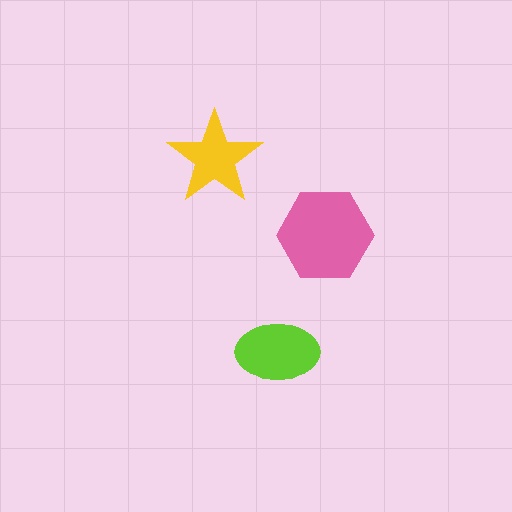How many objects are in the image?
There are 3 objects in the image.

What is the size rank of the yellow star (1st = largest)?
3rd.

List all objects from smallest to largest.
The yellow star, the lime ellipse, the pink hexagon.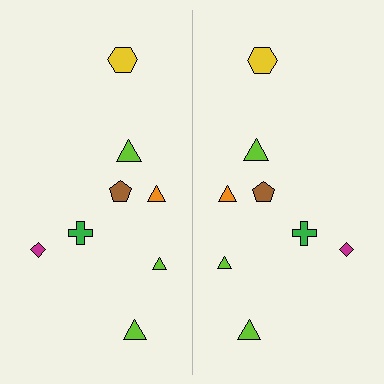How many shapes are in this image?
There are 16 shapes in this image.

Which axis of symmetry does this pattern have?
The pattern has a vertical axis of symmetry running through the center of the image.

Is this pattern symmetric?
Yes, this pattern has bilateral (reflection) symmetry.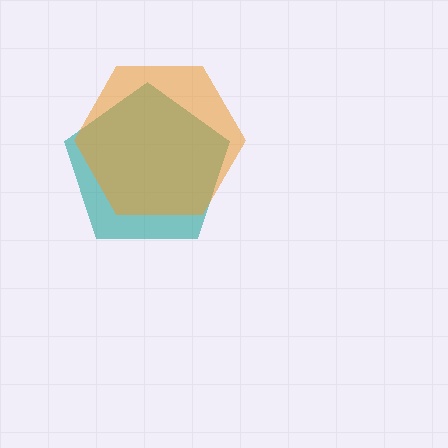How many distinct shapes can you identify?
There are 2 distinct shapes: a teal pentagon, an orange hexagon.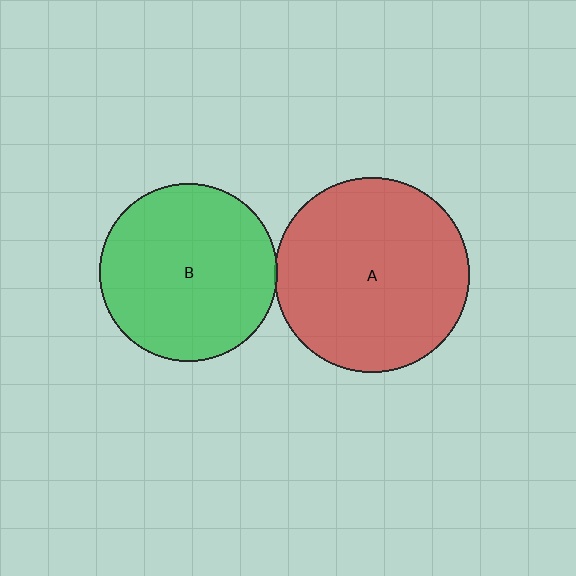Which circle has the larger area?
Circle A (red).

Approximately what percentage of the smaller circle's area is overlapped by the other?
Approximately 5%.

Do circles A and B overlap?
Yes.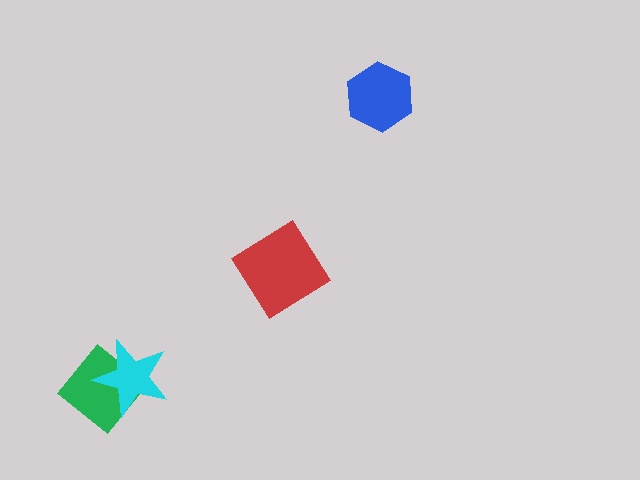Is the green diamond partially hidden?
Yes, it is partially covered by another shape.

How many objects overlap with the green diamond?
1 object overlaps with the green diamond.